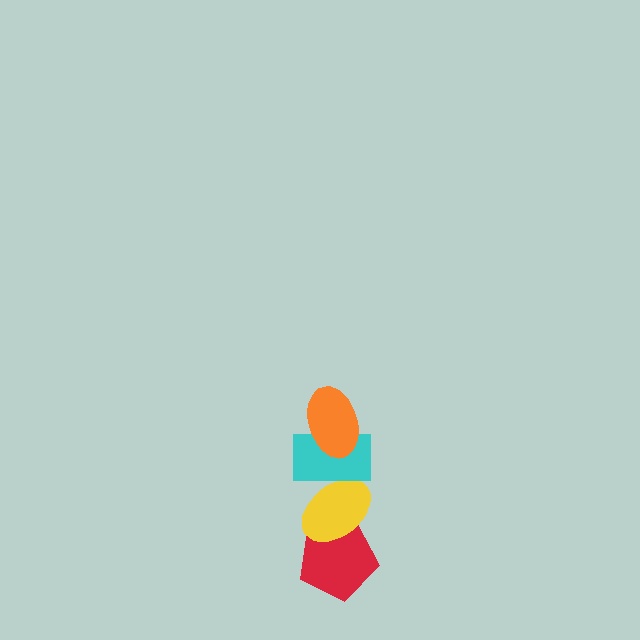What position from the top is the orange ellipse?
The orange ellipse is 1st from the top.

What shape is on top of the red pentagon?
The yellow ellipse is on top of the red pentagon.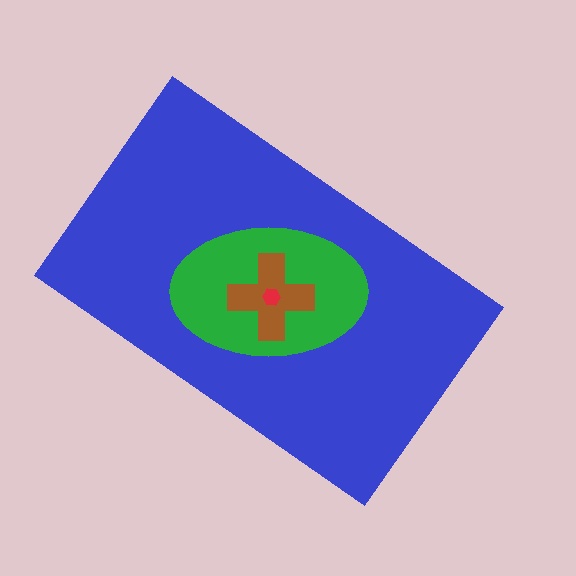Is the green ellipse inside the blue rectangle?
Yes.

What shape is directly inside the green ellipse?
The brown cross.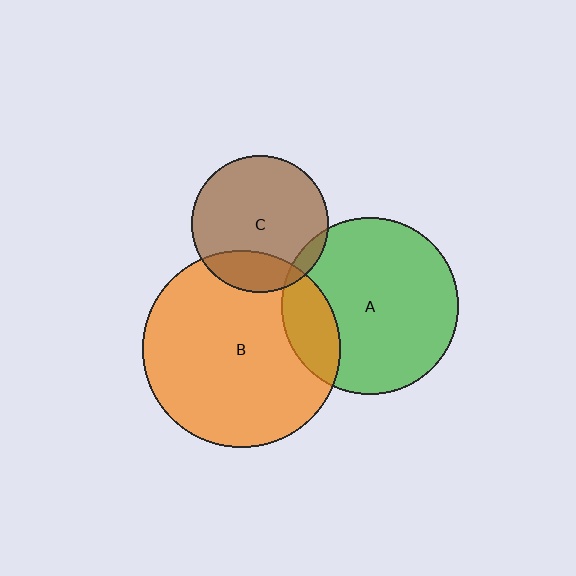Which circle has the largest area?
Circle B (orange).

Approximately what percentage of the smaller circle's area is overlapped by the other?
Approximately 20%.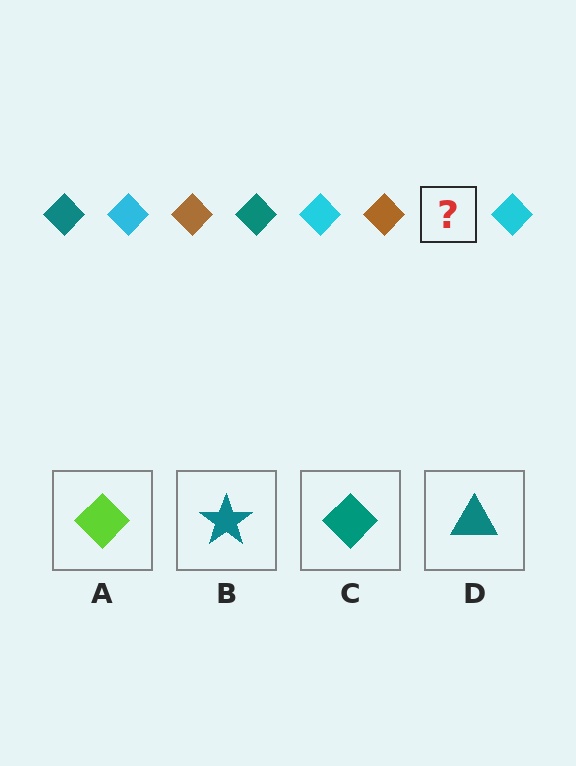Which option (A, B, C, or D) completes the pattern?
C.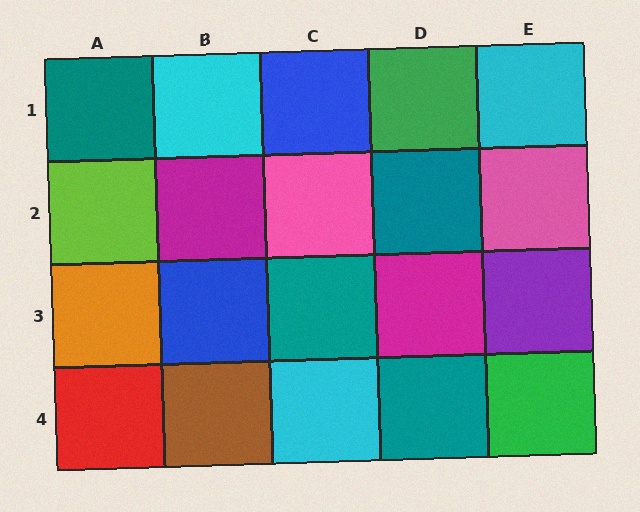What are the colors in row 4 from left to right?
Red, brown, cyan, teal, green.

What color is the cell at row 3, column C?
Teal.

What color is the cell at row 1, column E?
Cyan.